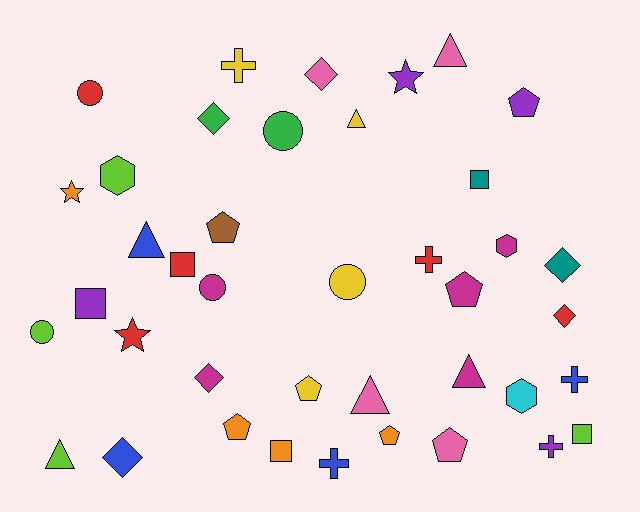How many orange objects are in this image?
There are 4 orange objects.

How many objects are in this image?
There are 40 objects.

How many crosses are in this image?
There are 5 crosses.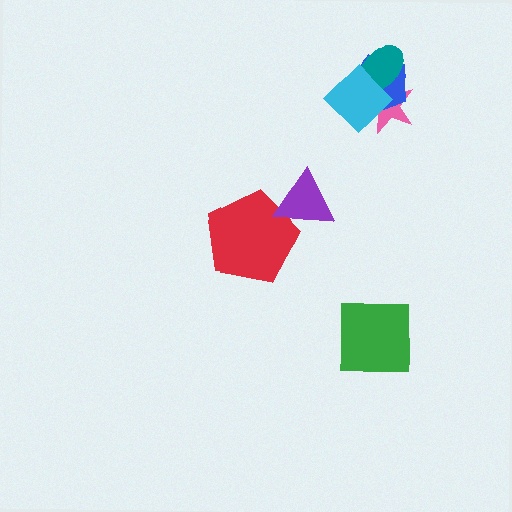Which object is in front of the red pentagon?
The purple triangle is in front of the red pentagon.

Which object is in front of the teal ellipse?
The cyan diamond is in front of the teal ellipse.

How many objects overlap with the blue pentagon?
3 objects overlap with the blue pentagon.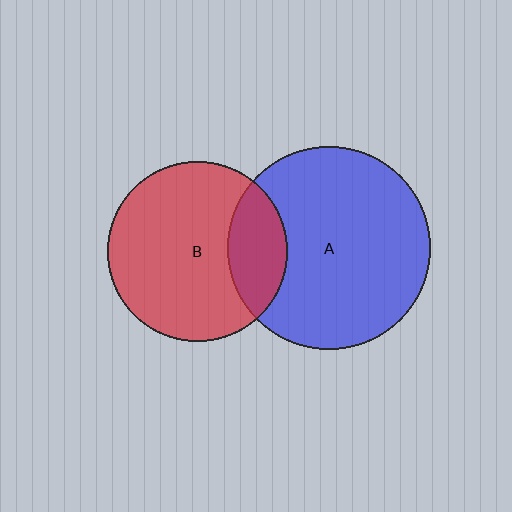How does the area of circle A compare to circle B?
Approximately 1.3 times.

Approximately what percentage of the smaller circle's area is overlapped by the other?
Approximately 25%.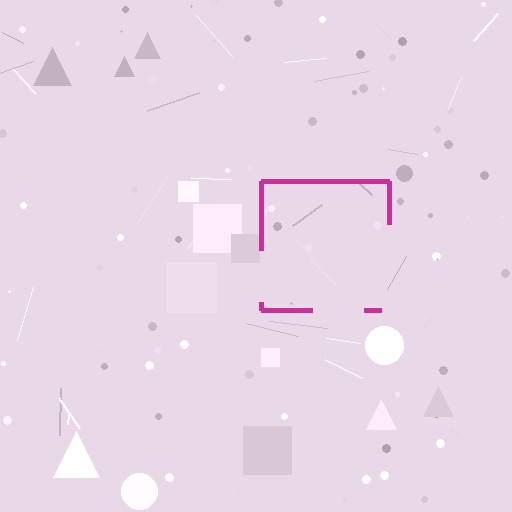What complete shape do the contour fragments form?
The contour fragments form a square.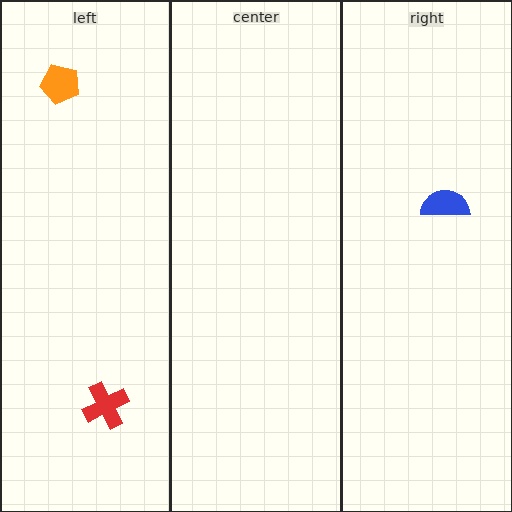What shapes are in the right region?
The blue semicircle.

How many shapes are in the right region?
1.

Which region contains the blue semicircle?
The right region.